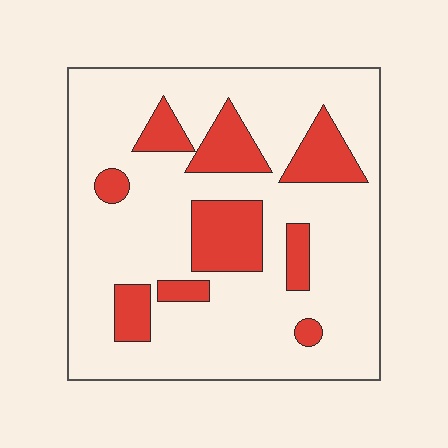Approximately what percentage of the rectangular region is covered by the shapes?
Approximately 20%.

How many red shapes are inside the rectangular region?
9.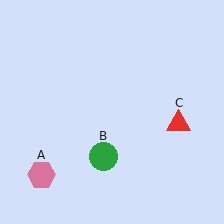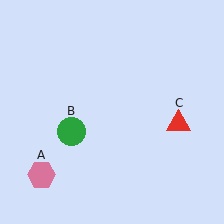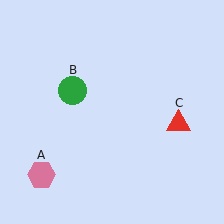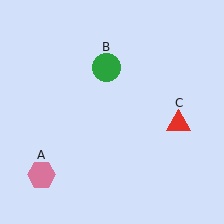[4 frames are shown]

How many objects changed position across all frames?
1 object changed position: green circle (object B).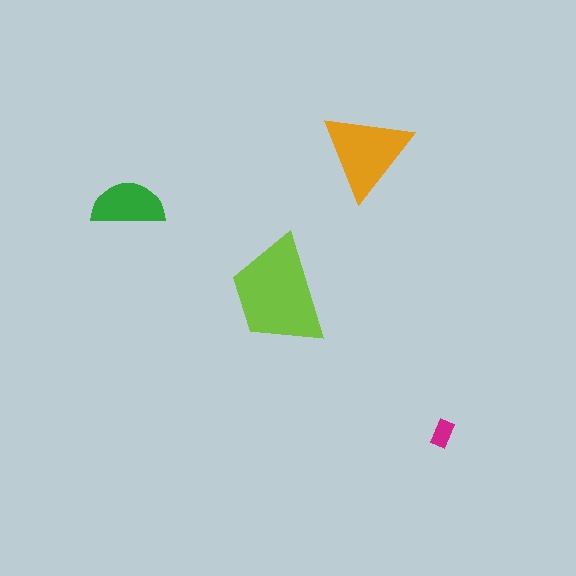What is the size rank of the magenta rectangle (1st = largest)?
4th.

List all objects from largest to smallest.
The lime trapezoid, the orange triangle, the green semicircle, the magenta rectangle.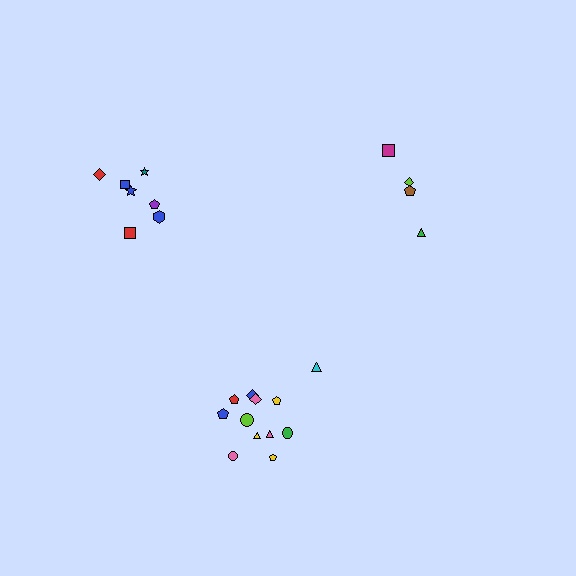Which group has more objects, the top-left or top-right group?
The top-left group.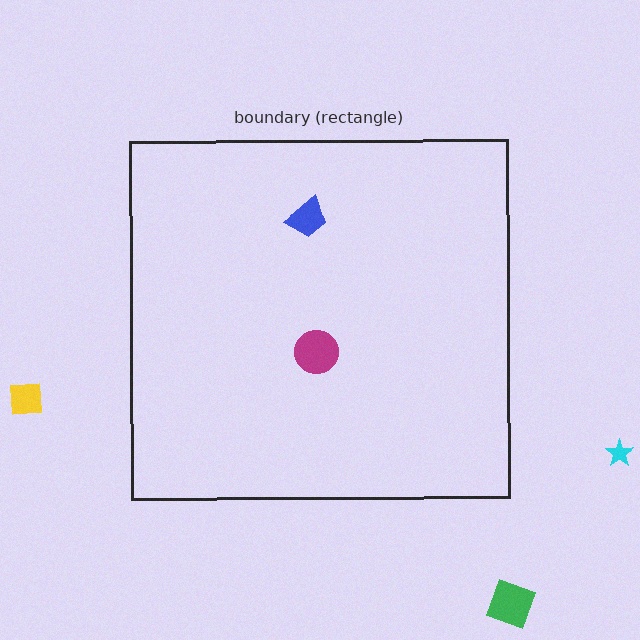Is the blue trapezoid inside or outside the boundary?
Inside.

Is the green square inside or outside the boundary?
Outside.